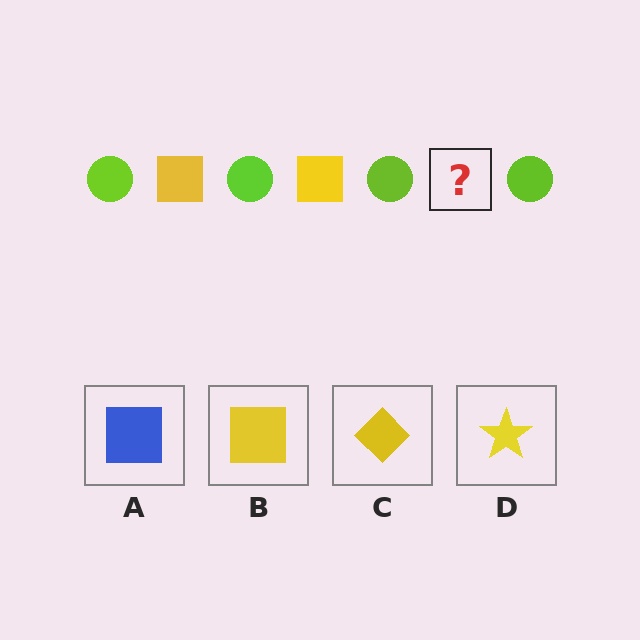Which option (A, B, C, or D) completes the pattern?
B.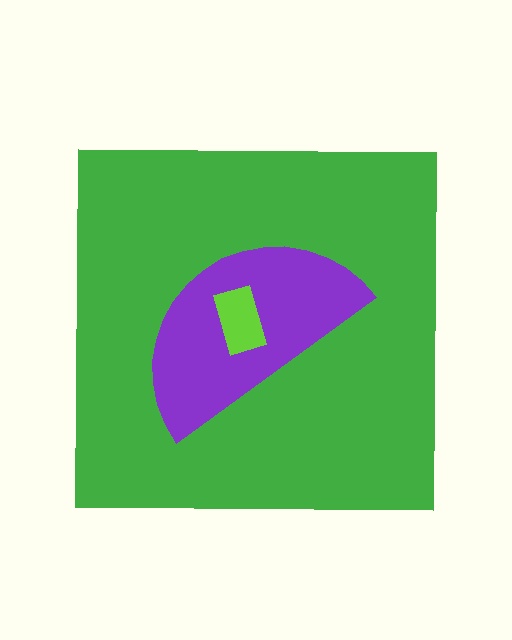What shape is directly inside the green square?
The purple semicircle.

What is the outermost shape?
The green square.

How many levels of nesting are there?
3.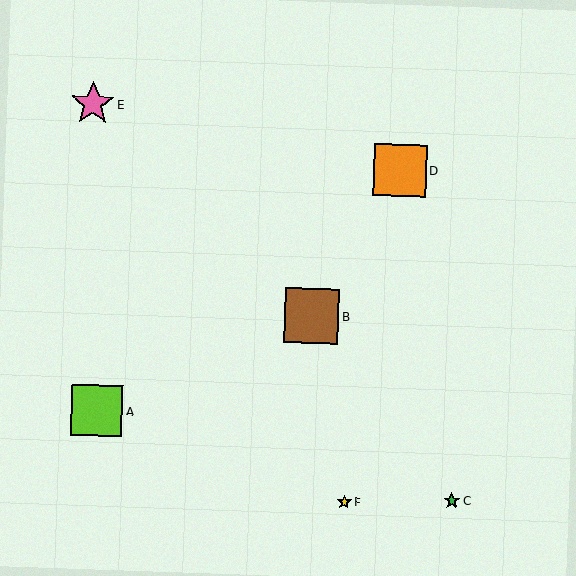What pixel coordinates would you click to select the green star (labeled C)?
Click at (452, 501) to select the green star C.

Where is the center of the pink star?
The center of the pink star is at (93, 104).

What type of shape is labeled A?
Shape A is a lime square.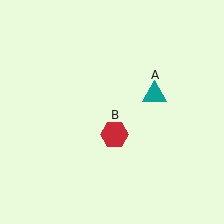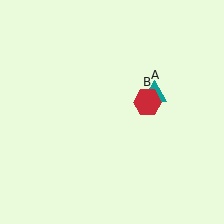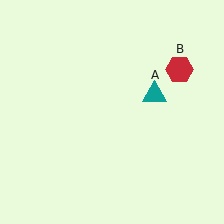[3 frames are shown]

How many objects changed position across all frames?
1 object changed position: red hexagon (object B).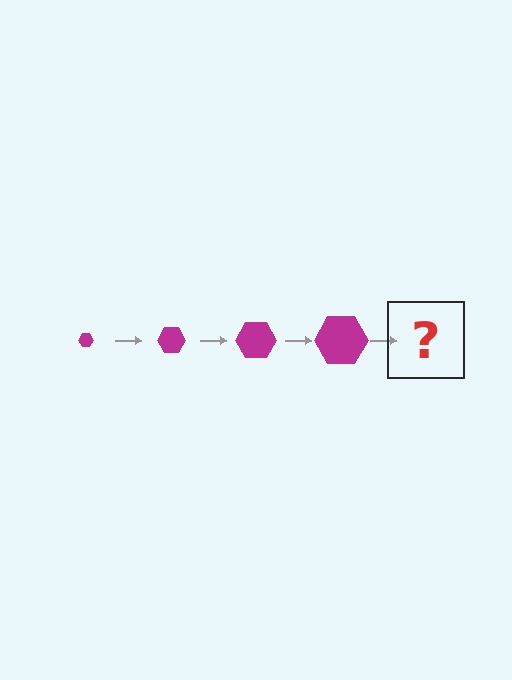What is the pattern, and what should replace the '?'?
The pattern is that the hexagon gets progressively larger each step. The '?' should be a magenta hexagon, larger than the previous one.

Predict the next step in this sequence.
The next step is a magenta hexagon, larger than the previous one.